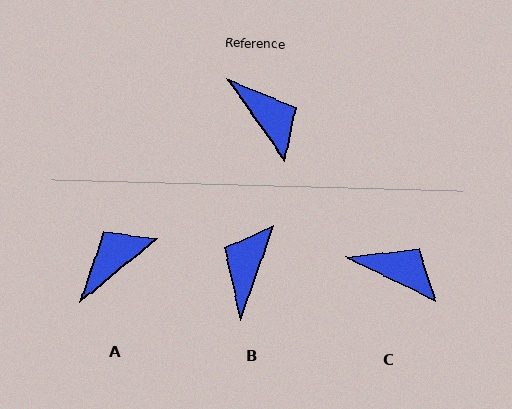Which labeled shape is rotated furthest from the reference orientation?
B, about 125 degrees away.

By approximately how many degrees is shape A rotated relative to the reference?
Approximately 94 degrees counter-clockwise.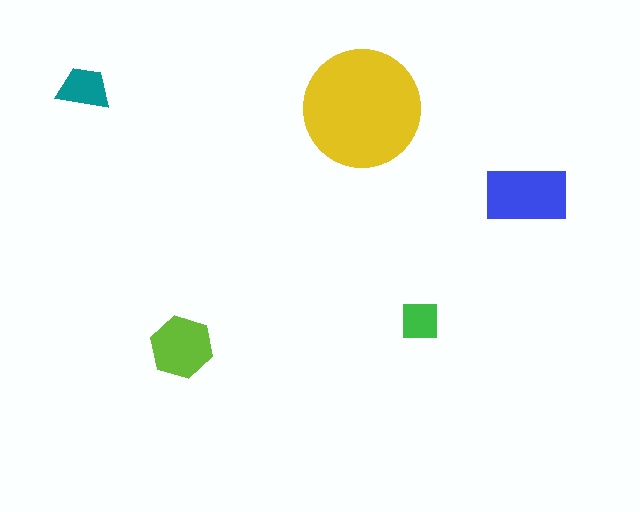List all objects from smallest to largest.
The green square, the teal trapezoid, the lime hexagon, the blue rectangle, the yellow circle.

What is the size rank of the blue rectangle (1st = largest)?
2nd.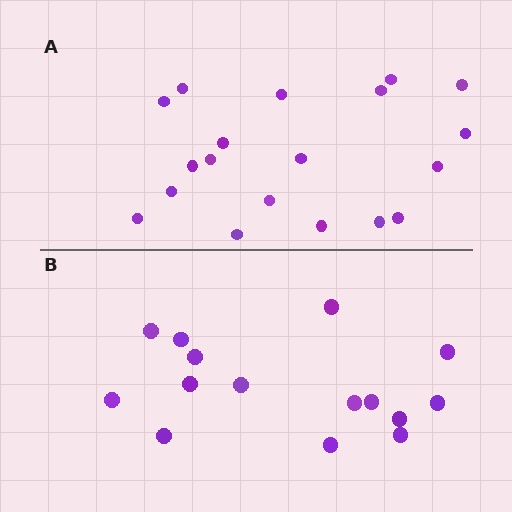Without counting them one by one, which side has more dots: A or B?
Region A (the top region) has more dots.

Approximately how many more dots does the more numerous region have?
Region A has about 4 more dots than region B.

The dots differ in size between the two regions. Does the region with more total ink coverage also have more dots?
No. Region B has more total ink coverage because its dots are larger, but region A actually contains more individual dots. Total area can be misleading — the number of items is what matters here.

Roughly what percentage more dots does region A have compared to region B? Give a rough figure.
About 25% more.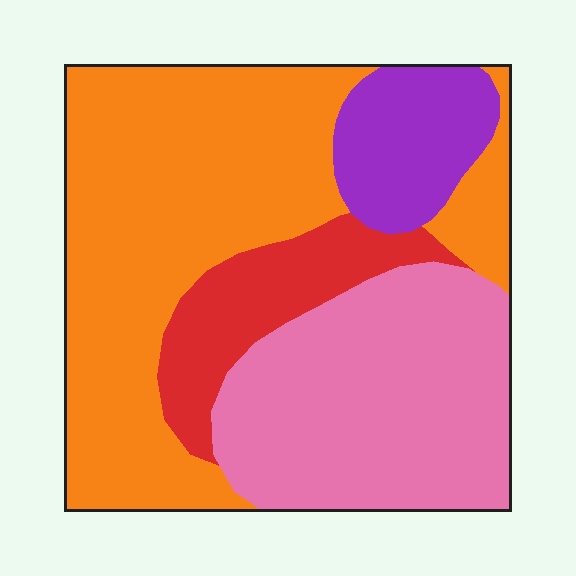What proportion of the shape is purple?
Purple takes up less than a quarter of the shape.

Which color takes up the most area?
Orange, at roughly 45%.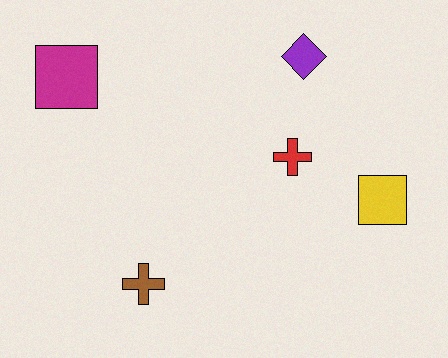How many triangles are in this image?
There are no triangles.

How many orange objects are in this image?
There are no orange objects.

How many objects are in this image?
There are 5 objects.